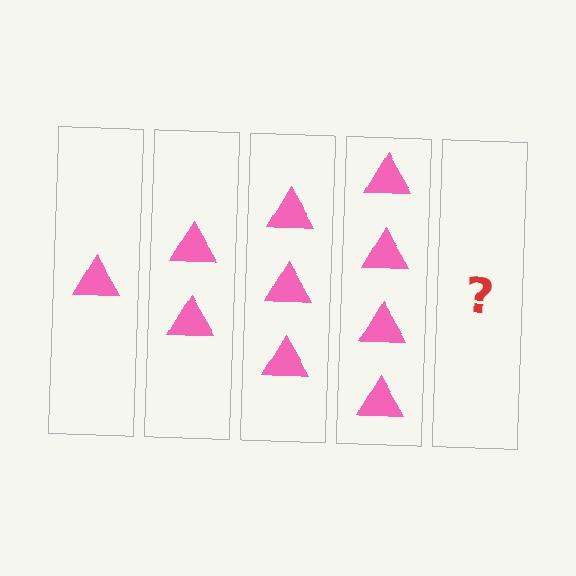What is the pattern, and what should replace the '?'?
The pattern is that each step adds one more triangle. The '?' should be 5 triangles.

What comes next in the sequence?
The next element should be 5 triangles.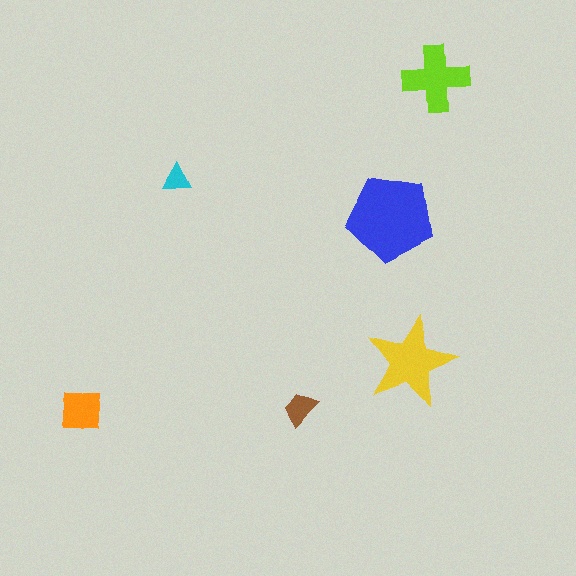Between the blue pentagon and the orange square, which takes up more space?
The blue pentagon.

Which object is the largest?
The blue pentagon.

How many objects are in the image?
There are 6 objects in the image.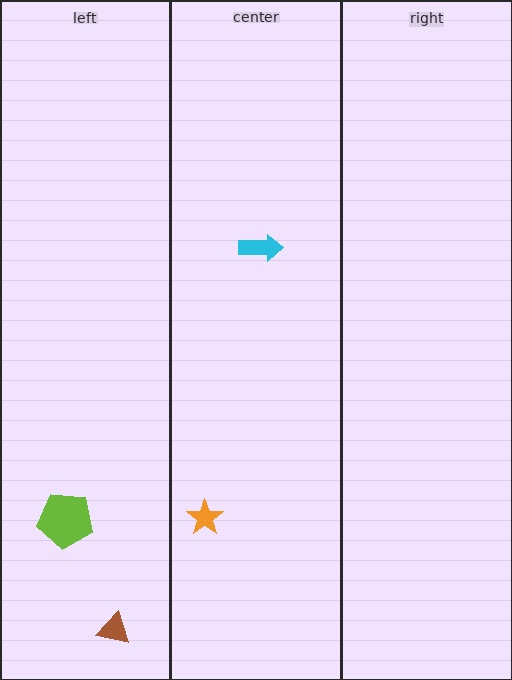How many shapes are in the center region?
2.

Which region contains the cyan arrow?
The center region.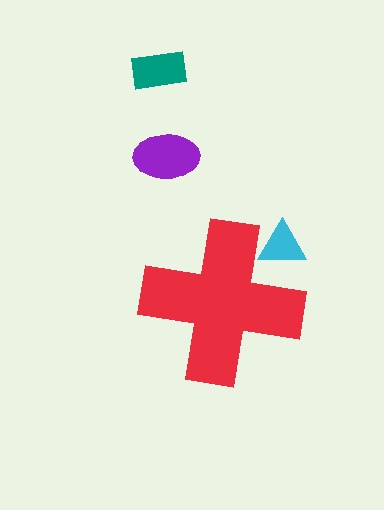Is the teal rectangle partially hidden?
No, the teal rectangle is fully visible.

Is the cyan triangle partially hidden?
Yes, the cyan triangle is partially hidden behind the red cross.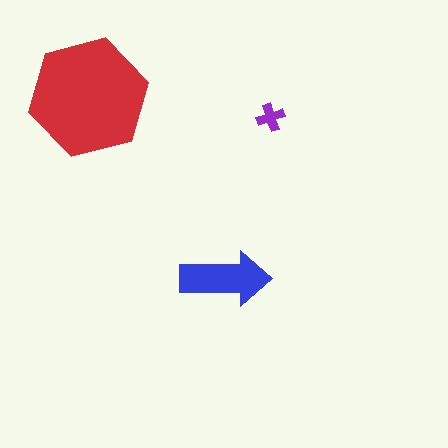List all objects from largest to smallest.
The red hexagon, the blue arrow, the purple cross.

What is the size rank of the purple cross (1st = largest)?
3rd.